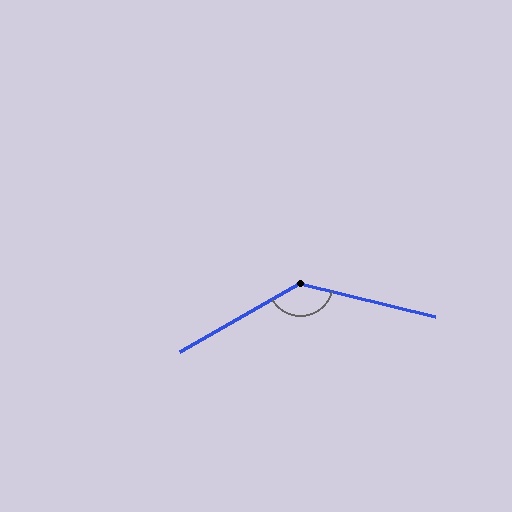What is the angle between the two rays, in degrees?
Approximately 136 degrees.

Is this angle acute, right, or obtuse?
It is obtuse.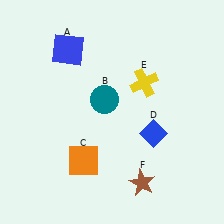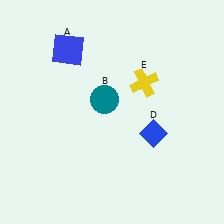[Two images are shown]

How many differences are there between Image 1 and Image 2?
There are 2 differences between the two images.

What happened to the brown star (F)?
The brown star (F) was removed in Image 2. It was in the bottom-right area of Image 1.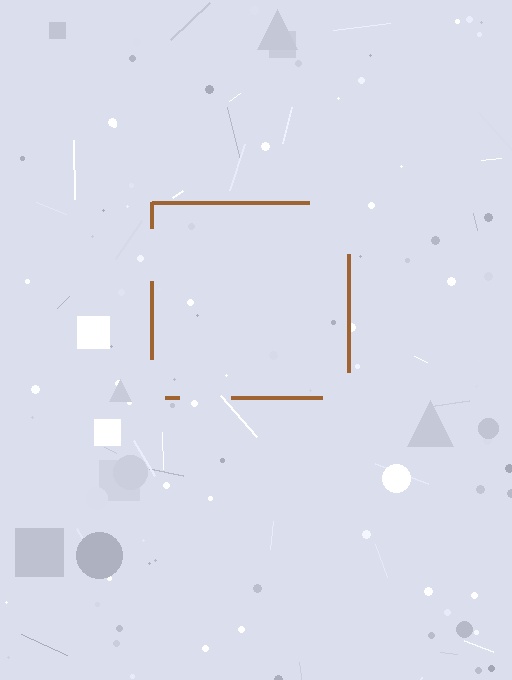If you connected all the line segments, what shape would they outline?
They would outline a square.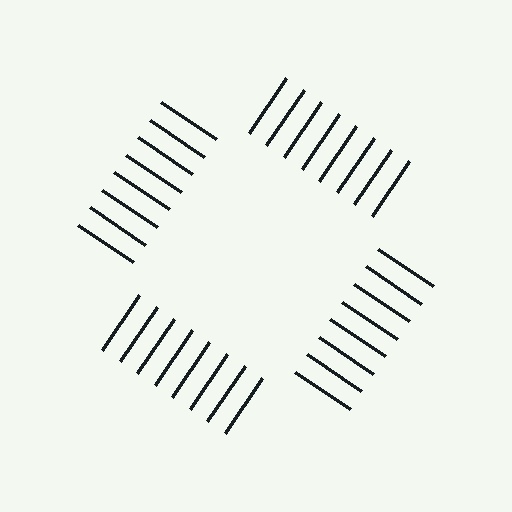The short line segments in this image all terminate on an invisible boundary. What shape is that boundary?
An illusory square — the line segments terminate on its edges but no continuous stroke is drawn.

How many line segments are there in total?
32 — 8 along each of the 4 edges.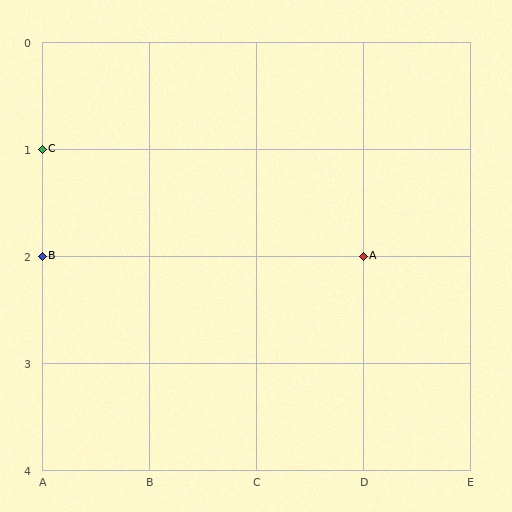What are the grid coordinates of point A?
Point A is at grid coordinates (D, 2).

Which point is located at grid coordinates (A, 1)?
Point C is at (A, 1).